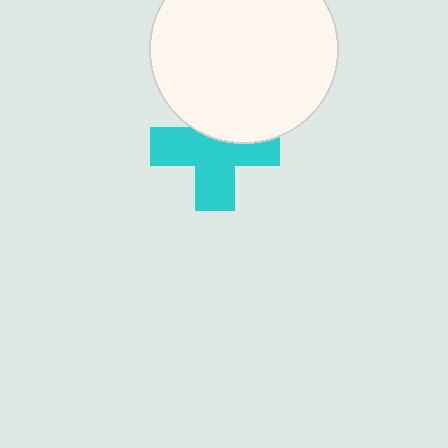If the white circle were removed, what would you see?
You would see the complete cyan cross.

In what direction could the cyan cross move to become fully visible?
The cyan cross could move down. That would shift it out from behind the white circle entirely.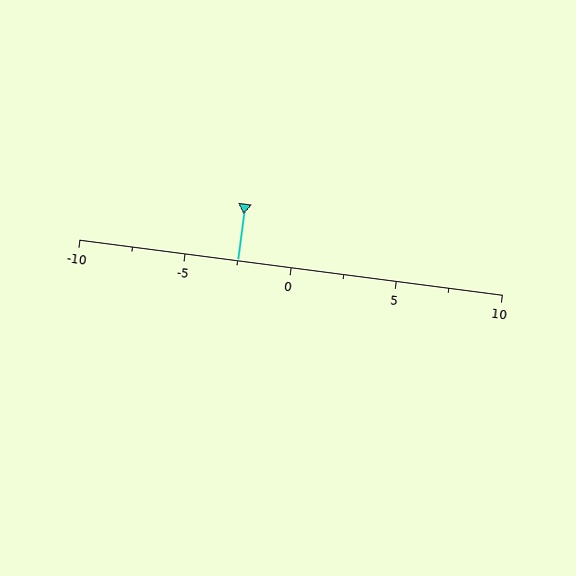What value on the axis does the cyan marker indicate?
The marker indicates approximately -2.5.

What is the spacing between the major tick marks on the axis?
The major ticks are spaced 5 apart.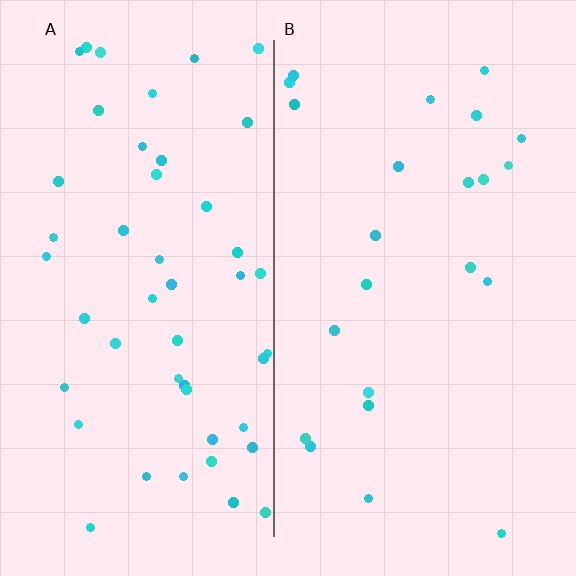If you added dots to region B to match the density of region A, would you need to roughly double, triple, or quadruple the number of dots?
Approximately double.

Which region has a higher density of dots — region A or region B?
A (the left).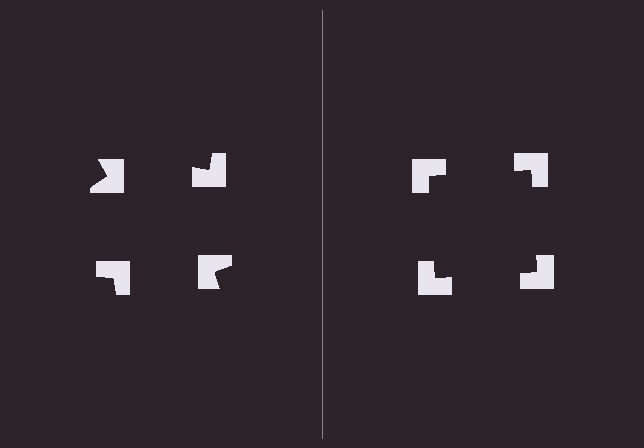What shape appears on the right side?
An illusory square.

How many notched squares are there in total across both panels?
8 — 4 on each side.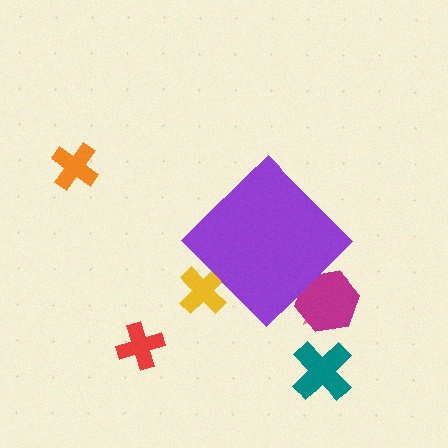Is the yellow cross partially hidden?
Yes, the yellow cross is partially hidden behind the purple diamond.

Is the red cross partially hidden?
No, the red cross is fully visible.